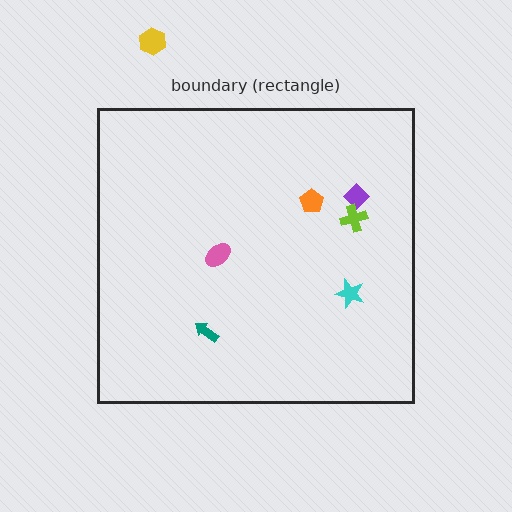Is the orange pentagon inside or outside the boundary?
Inside.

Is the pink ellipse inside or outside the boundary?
Inside.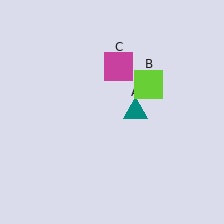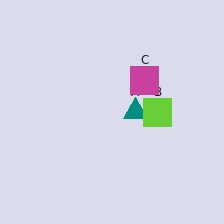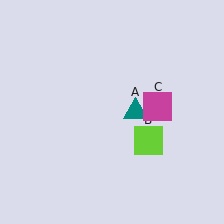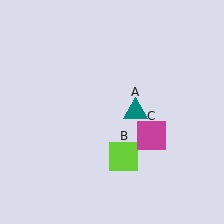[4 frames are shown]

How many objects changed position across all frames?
2 objects changed position: lime square (object B), magenta square (object C).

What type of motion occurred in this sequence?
The lime square (object B), magenta square (object C) rotated clockwise around the center of the scene.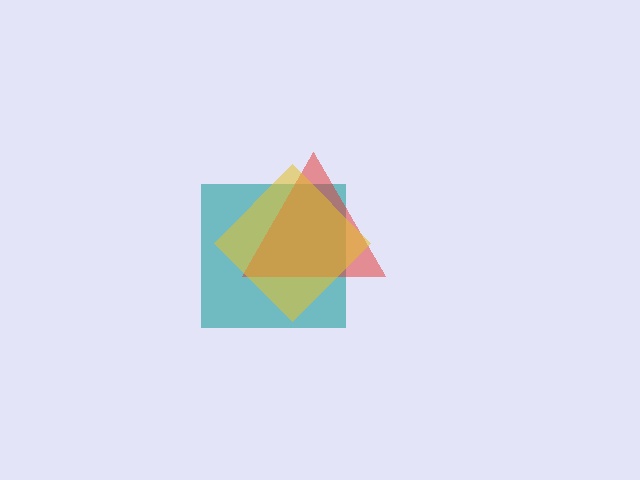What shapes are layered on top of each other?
The layered shapes are: a teal square, a red triangle, a yellow diamond.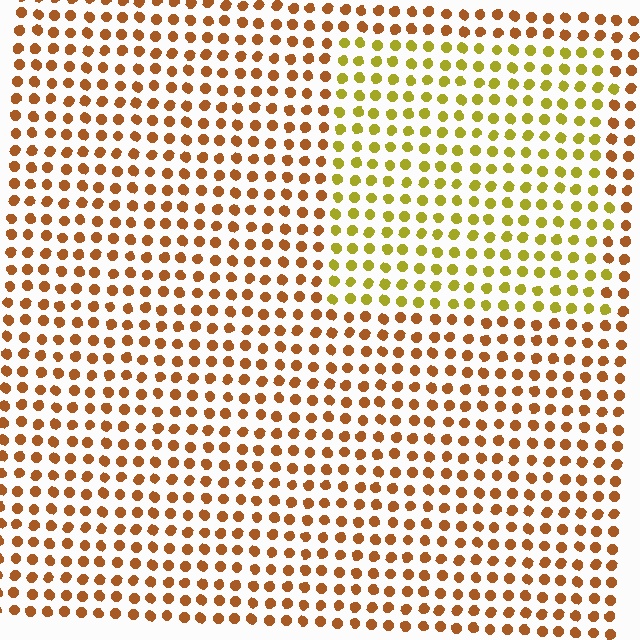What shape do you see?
I see a rectangle.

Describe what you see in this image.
The image is filled with small brown elements in a uniform arrangement. A rectangle-shaped region is visible where the elements are tinted to a slightly different hue, forming a subtle color boundary.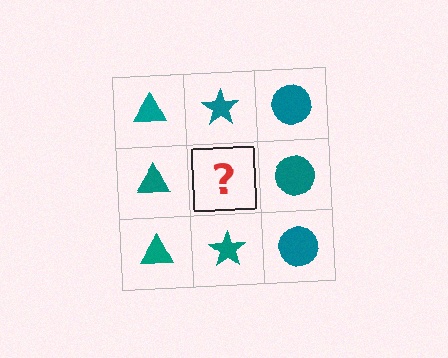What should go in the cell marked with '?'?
The missing cell should contain a teal star.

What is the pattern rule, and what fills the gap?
The rule is that each column has a consistent shape. The gap should be filled with a teal star.